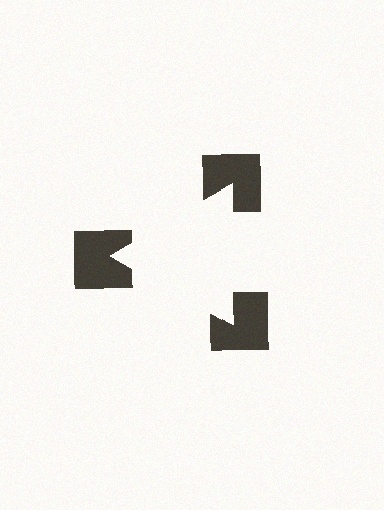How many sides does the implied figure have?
3 sides.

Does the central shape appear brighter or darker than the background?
It typically appears slightly brighter than the background, even though no actual brightness change is drawn.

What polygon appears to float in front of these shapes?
An illusory triangle — its edges are inferred from the aligned wedge cuts in the notched squares, not physically drawn.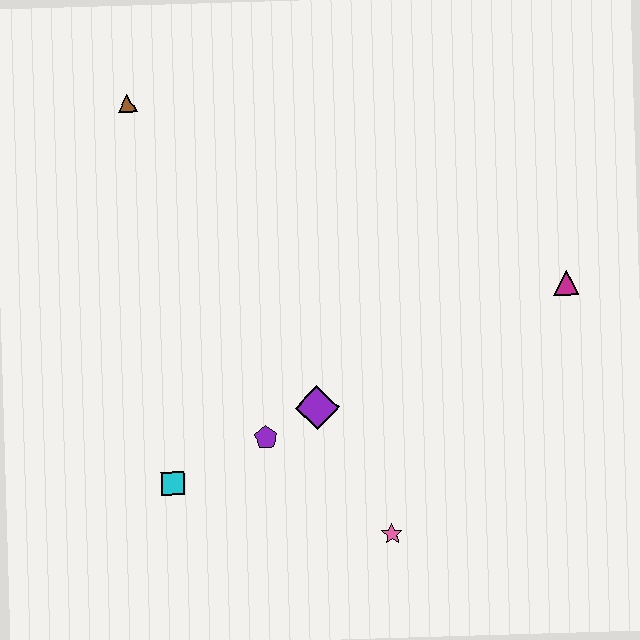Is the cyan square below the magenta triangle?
Yes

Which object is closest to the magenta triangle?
The purple diamond is closest to the magenta triangle.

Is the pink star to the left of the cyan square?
No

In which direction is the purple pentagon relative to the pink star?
The purple pentagon is to the left of the pink star.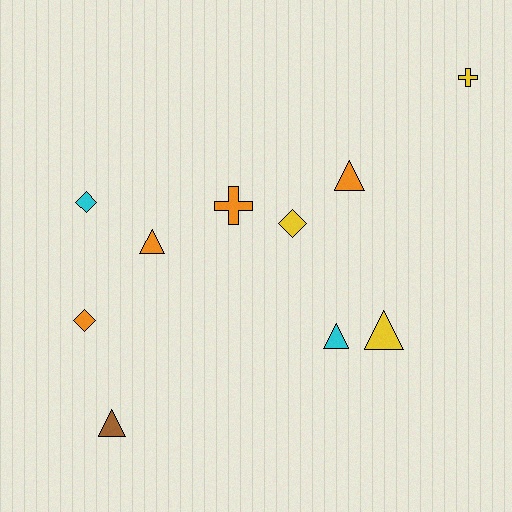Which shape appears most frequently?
Triangle, with 5 objects.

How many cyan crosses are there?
There are no cyan crosses.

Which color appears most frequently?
Orange, with 4 objects.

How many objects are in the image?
There are 10 objects.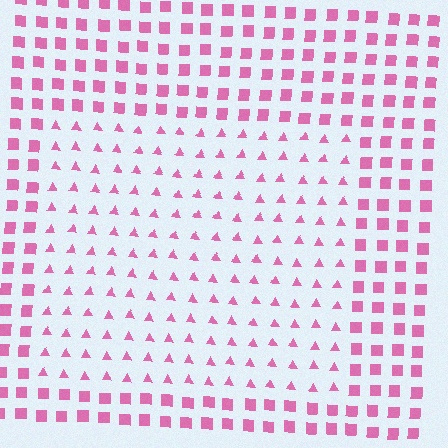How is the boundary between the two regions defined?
The boundary is defined by a change in element shape: triangles inside vs. squares outside. All elements share the same color and spacing.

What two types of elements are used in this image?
The image uses triangles inside the rectangle region and squares outside it.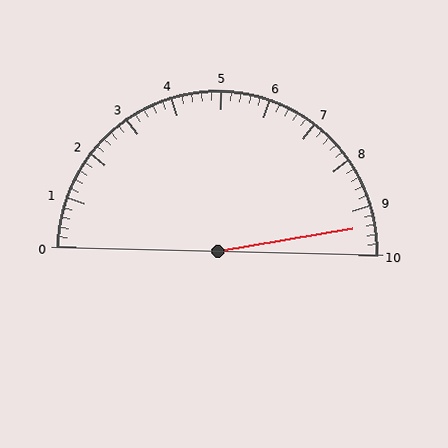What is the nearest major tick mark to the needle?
The nearest major tick mark is 9.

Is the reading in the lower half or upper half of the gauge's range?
The reading is in the upper half of the range (0 to 10).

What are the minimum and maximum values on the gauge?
The gauge ranges from 0 to 10.